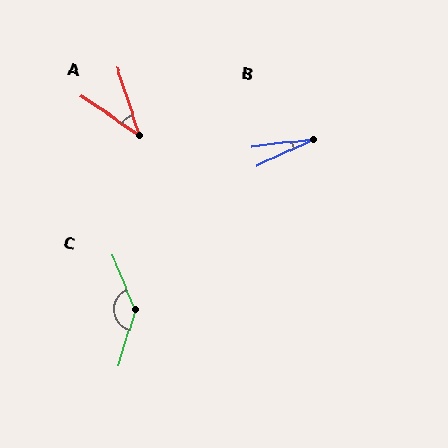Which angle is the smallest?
B, at approximately 18 degrees.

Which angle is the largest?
C, at approximately 141 degrees.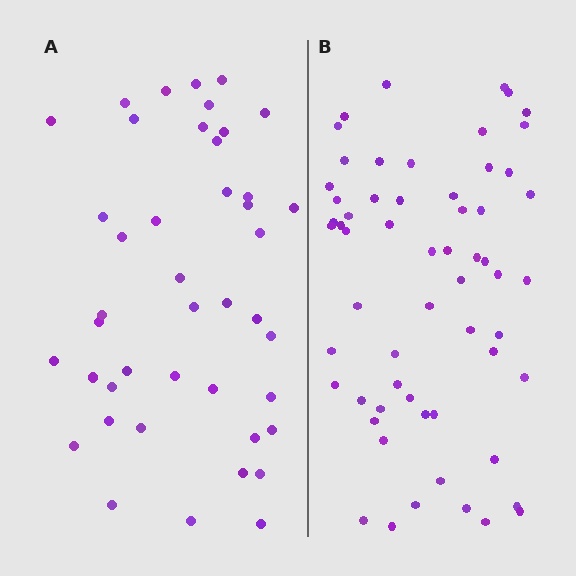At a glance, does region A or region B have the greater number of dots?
Region B (the right region) has more dots.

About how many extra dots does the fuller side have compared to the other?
Region B has approximately 15 more dots than region A.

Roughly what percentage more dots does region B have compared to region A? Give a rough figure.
About 40% more.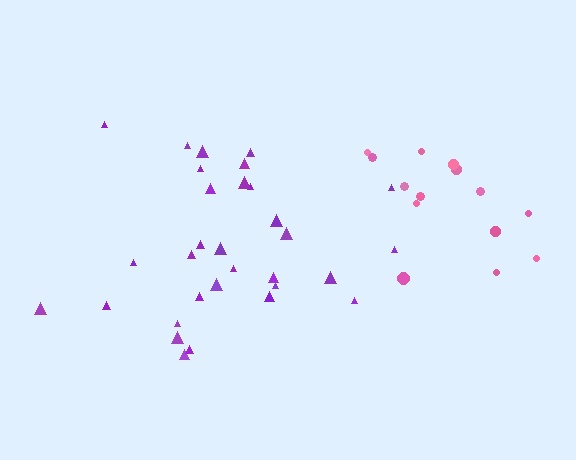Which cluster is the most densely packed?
Purple.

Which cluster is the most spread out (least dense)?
Pink.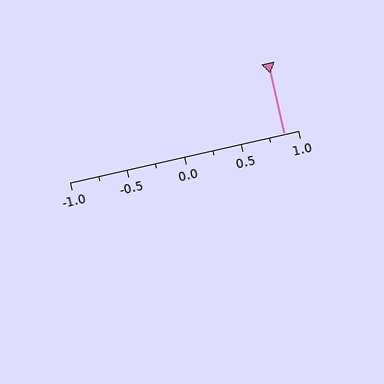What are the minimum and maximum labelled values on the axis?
The axis runs from -1.0 to 1.0.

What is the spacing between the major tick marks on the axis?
The major ticks are spaced 0.5 apart.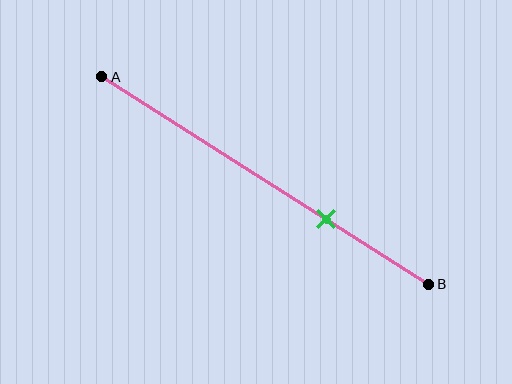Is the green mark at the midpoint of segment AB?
No, the mark is at about 70% from A, not at the 50% midpoint.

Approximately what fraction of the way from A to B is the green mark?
The green mark is approximately 70% of the way from A to B.